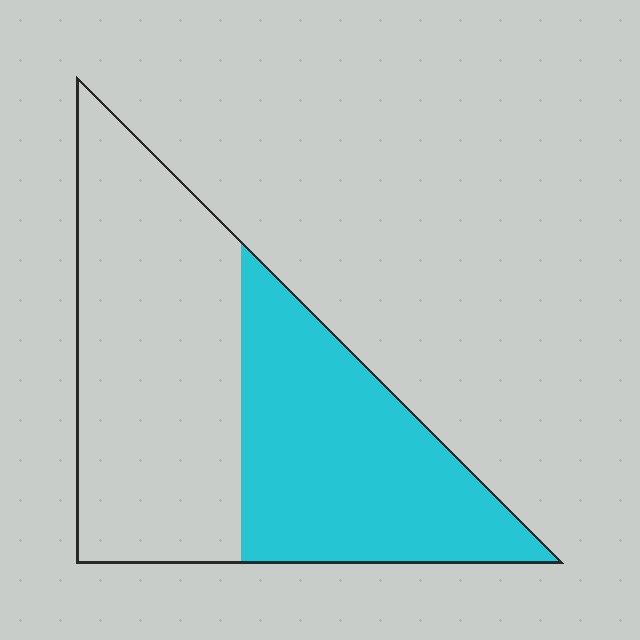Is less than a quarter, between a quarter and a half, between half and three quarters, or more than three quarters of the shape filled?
Between a quarter and a half.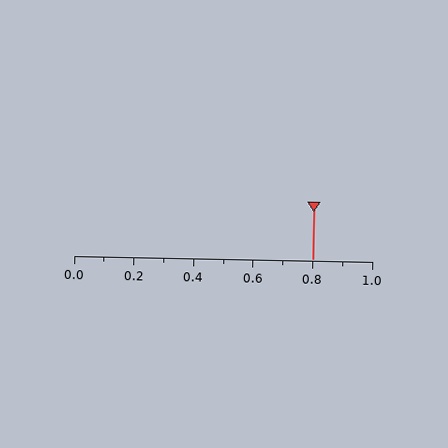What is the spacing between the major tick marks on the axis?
The major ticks are spaced 0.2 apart.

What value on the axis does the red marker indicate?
The marker indicates approximately 0.8.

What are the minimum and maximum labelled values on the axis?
The axis runs from 0.0 to 1.0.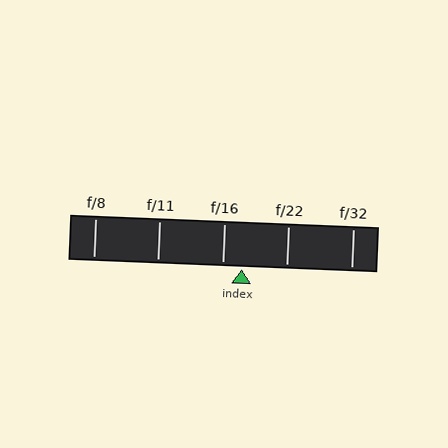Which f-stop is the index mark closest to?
The index mark is closest to f/16.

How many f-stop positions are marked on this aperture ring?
There are 5 f-stop positions marked.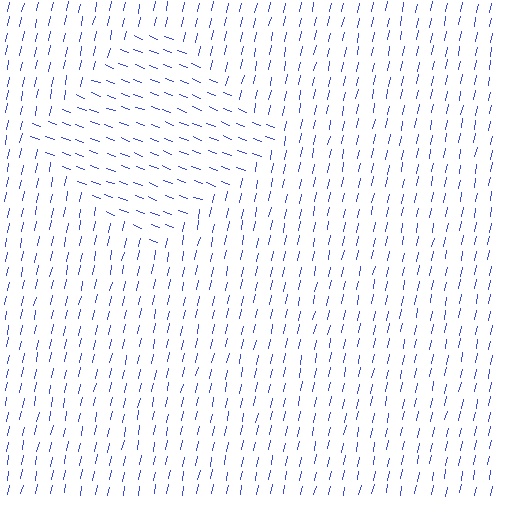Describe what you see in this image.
The image is filled with small blue line segments. A diamond region in the image has lines oriented differently from the surrounding lines, creating a visible texture boundary.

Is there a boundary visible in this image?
Yes, there is a texture boundary formed by a change in line orientation.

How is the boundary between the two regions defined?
The boundary is defined purely by a change in line orientation (approximately 81 degrees difference). All lines are the same color and thickness.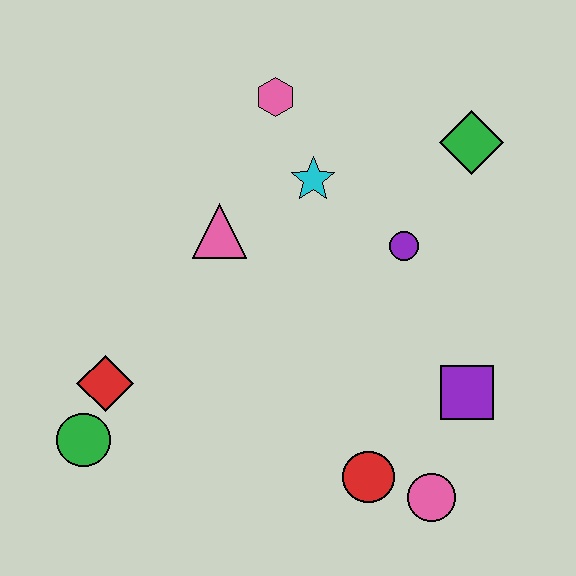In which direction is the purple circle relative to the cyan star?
The purple circle is to the right of the cyan star.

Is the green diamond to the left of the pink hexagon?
No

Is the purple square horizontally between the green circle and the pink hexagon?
No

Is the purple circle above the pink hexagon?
No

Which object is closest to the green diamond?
The purple circle is closest to the green diamond.